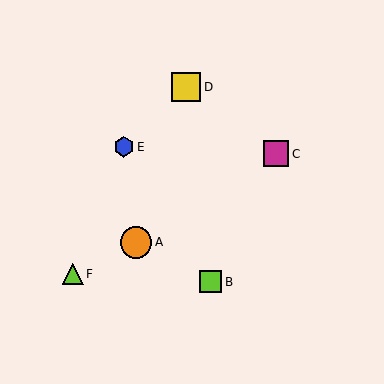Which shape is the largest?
The orange circle (labeled A) is the largest.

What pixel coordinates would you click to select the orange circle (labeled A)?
Click at (136, 242) to select the orange circle A.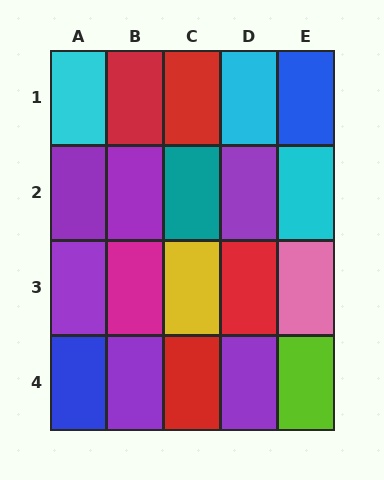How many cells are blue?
2 cells are blue.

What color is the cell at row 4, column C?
Red.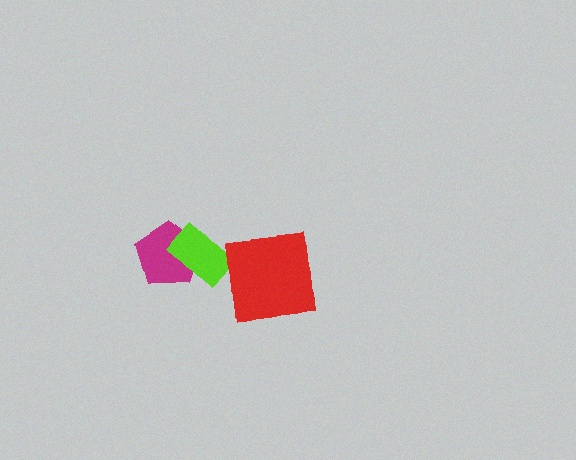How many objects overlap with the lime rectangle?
1 object overlaps with the lime rectangle.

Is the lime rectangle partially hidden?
No, no other shape covers it.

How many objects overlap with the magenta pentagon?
1 object overlaps with the magenta pentagon.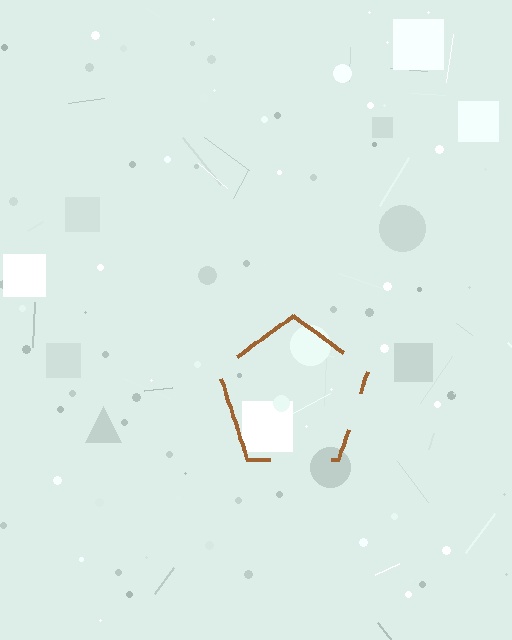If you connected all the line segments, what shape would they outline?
They would outline a pentagon.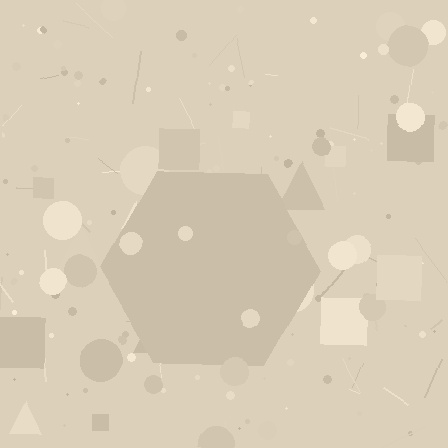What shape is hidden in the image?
A hexagon is hidden in the image.